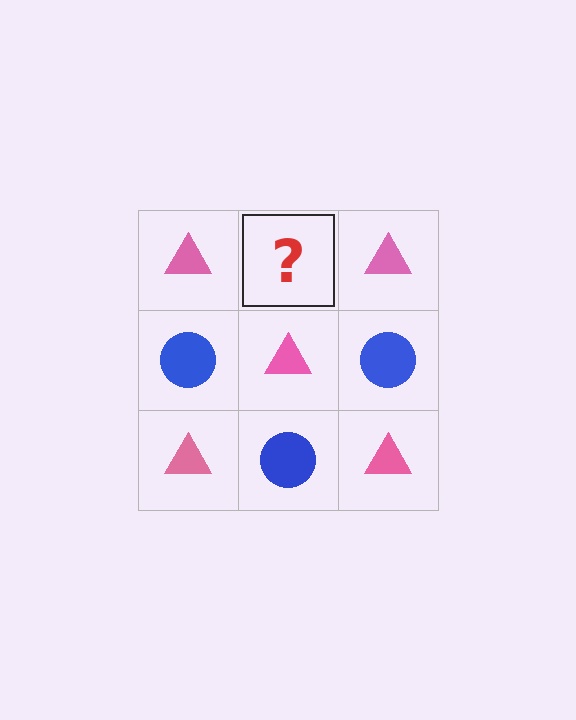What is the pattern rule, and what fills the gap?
The rule is that it alternates pink triangle and blue circle in a checkerboard pattern. The gap should be filled with a blue circle.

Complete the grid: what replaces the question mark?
The question mark should be replaced with a blue circle.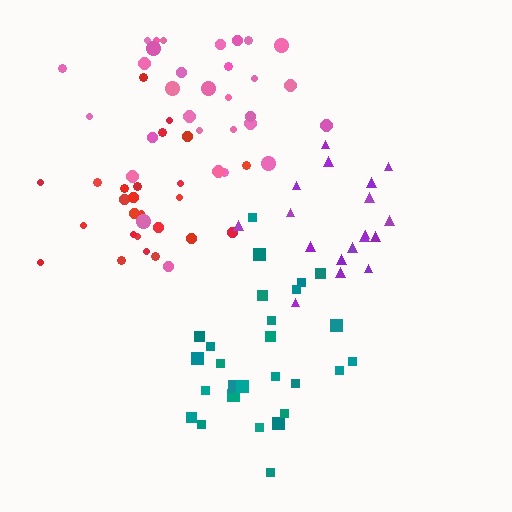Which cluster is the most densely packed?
Purple.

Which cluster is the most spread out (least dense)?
Pink.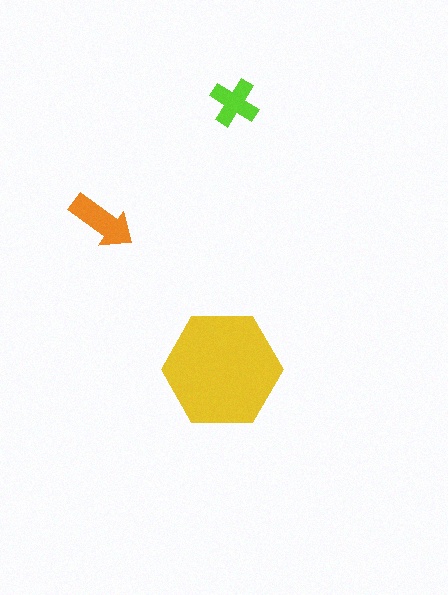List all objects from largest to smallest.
The yellow hexagon, the orange arrow, the lime cross.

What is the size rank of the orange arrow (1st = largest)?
2nd.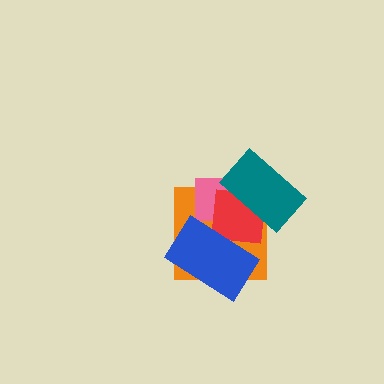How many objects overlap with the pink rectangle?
4 objects overlap with the pink rectangle.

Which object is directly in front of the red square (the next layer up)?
The teal rectangle is directly in front of the red square.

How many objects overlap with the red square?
4 objects overlap with the red square.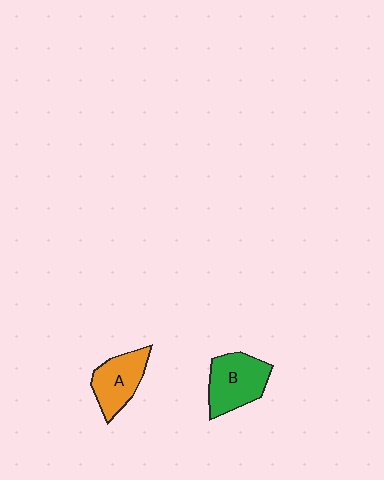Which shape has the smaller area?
Shape A (orange).